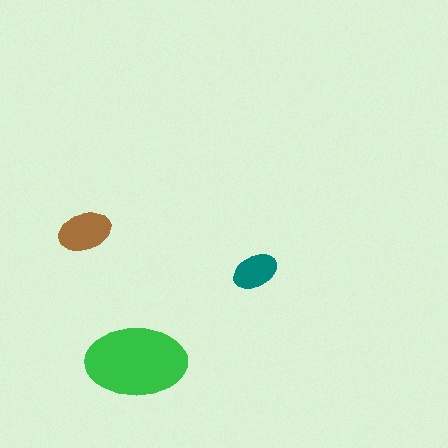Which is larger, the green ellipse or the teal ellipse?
The green one.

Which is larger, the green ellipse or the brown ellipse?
The green one.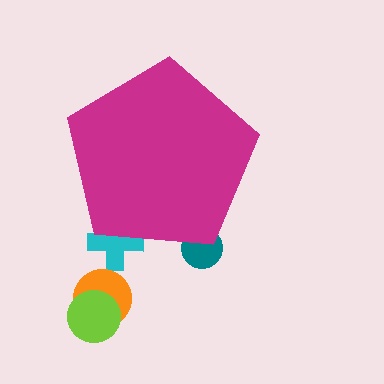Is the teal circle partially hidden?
Yes, the teal circle is partially hidden behind the magenta pentagon.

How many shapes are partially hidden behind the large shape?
2 shapes are partially hidden.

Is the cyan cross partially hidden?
Yes, the cyan cross is partially hidden behind the magenta pentagon.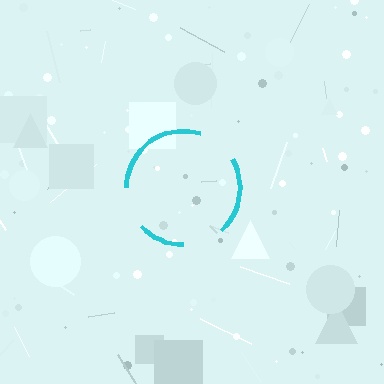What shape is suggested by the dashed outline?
The dashed outline suggests a circle.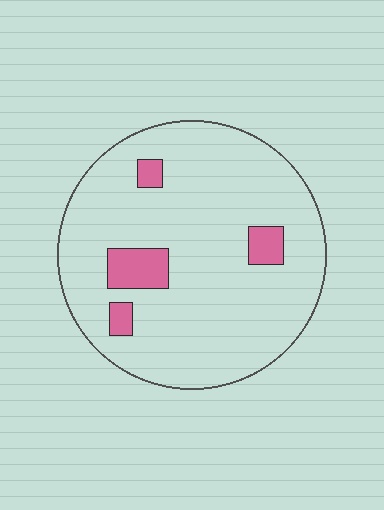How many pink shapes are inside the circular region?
4.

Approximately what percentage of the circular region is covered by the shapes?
Approximately 10%.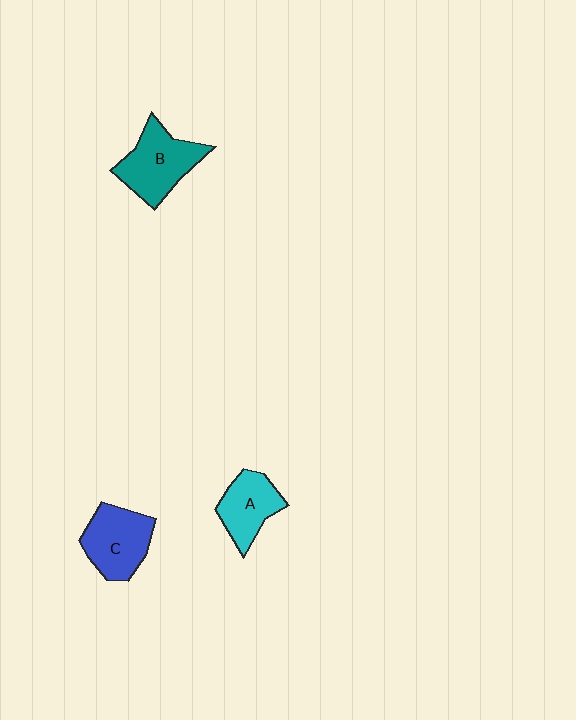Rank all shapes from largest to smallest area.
From largest to smallest: B (teal), C (blue), A (cyan).